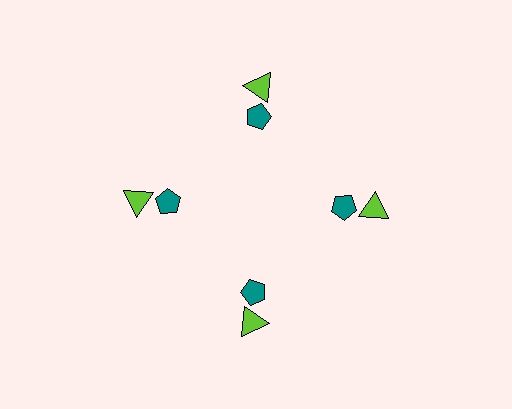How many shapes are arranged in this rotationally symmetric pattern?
There are 8 shapes, arranged in 4 groups of 2.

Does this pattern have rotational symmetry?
Yes, this pattern has 4-fold rotational symmetry. It looks the same after rotating 90 degrees around the center.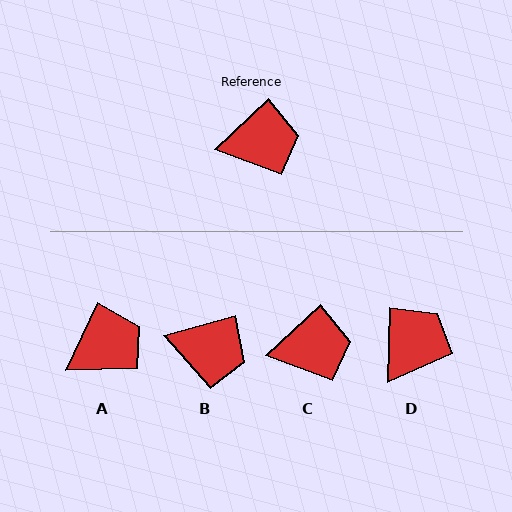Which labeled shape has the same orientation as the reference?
C.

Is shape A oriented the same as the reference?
No, it is off by about 22 degrees.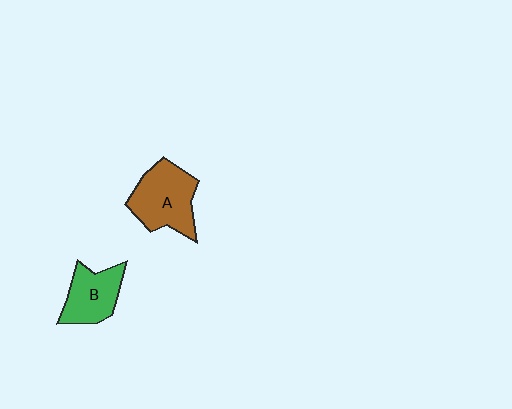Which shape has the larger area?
Shape A (brown).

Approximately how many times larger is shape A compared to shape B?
Approximately 1.3 times.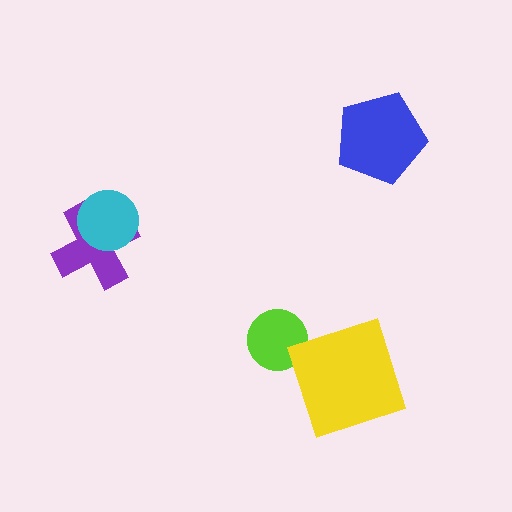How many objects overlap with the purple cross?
1 object overlaps with the purple cross.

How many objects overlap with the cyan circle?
1 object overlaps with the cyan circle.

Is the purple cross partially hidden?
Yes, it is partially covered by another shape.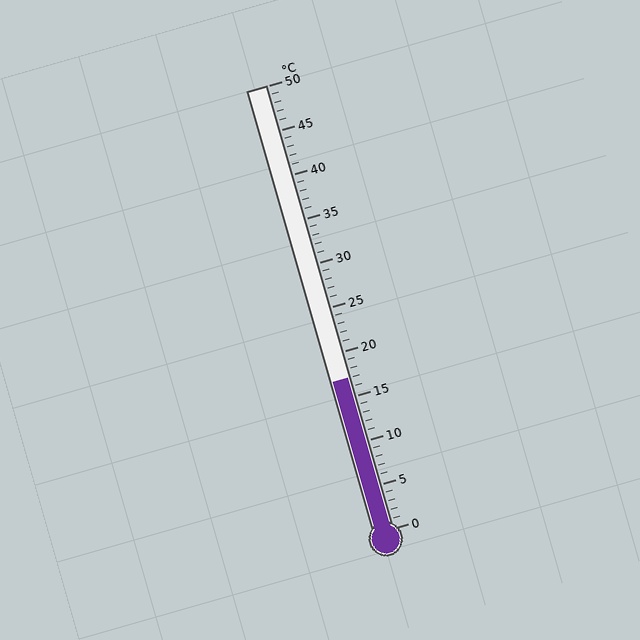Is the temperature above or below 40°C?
The temperature is below 40°C.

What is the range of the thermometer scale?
The thermometer scale ranges from 0°C to 50°C.